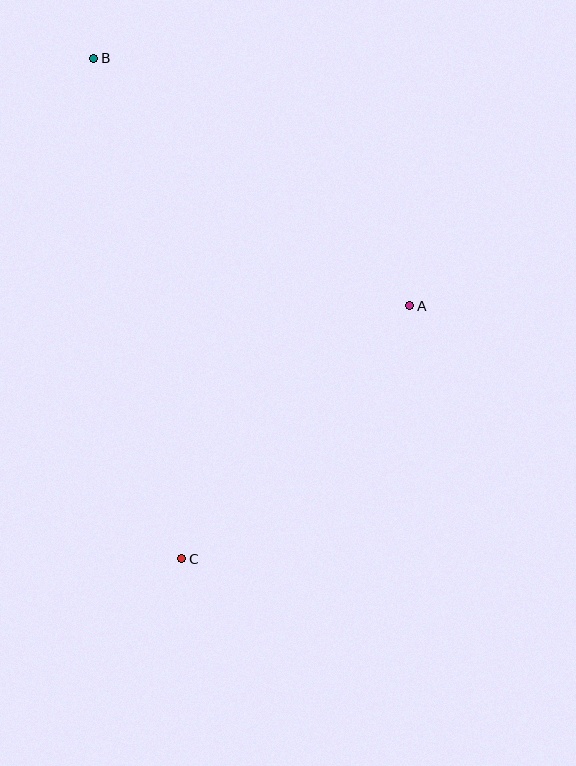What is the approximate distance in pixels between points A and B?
The distance between A and B is approximately 401 pixels.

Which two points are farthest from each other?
Points B and C are farthest from each other.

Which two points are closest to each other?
Points A and C are closest to each other.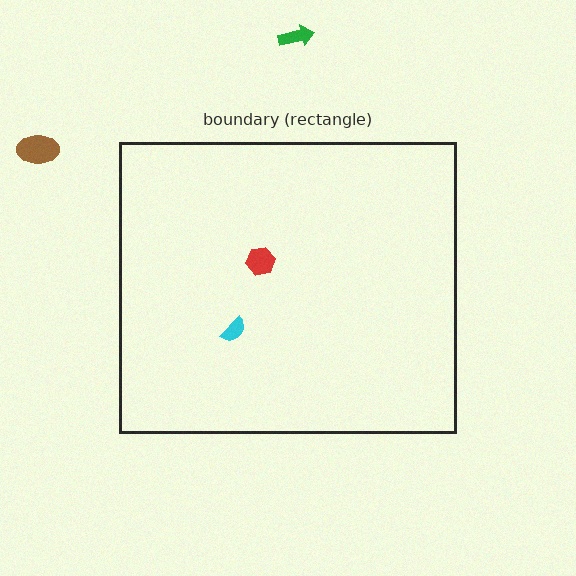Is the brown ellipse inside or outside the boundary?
Outside.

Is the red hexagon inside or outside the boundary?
Inside.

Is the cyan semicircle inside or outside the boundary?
Inside.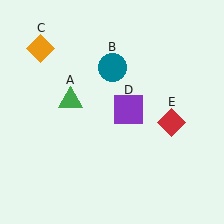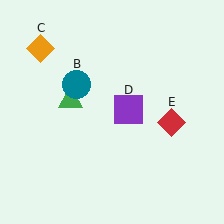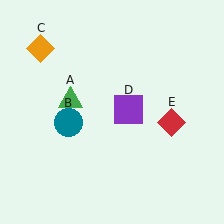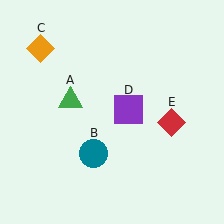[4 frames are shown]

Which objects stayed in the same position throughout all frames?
Green triangle (object A) and orange diamond (object C) and purple square (object D) and red diamond (object E) remained stationary.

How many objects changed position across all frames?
1 object changed position: teal circle (object B).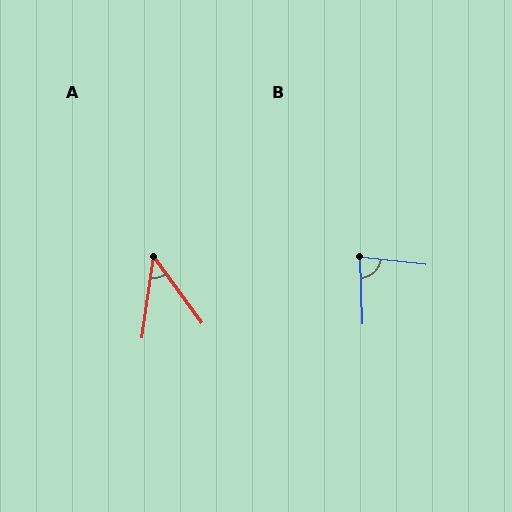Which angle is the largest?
B, at approximately 81 degrees.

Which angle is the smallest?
A, at approximately 44 degrees.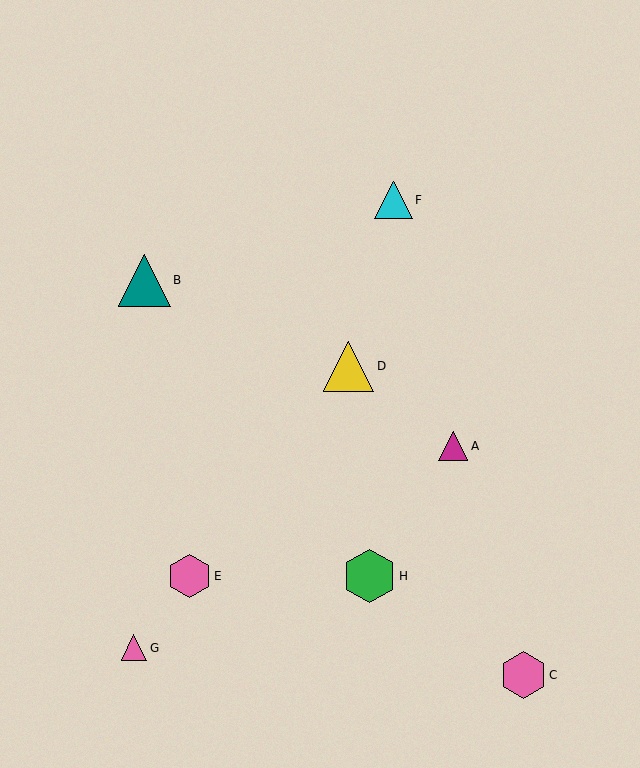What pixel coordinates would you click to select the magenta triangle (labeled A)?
Click at (453, 446) to select the magenta triangle A.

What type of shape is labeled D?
Shape D is a yellow triangle.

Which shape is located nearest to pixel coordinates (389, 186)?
The cyan triangle (labeled F) at (393, 200) is nearest to that location.